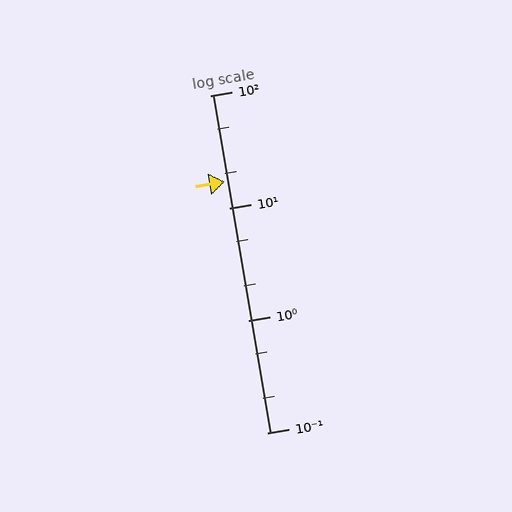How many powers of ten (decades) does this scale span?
The scale spans 3 decades, from 0.1 to 100.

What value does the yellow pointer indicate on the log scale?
The pointer indicates approximately 17.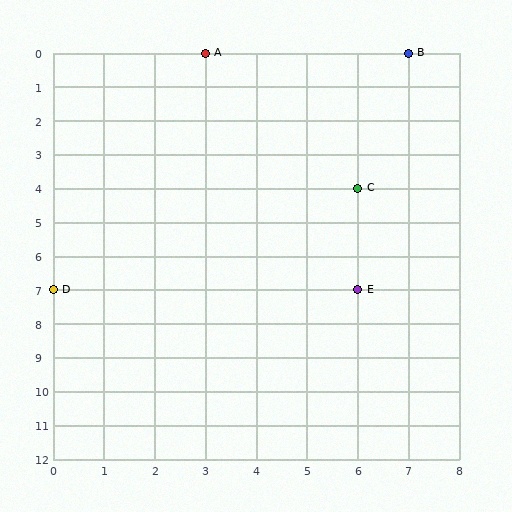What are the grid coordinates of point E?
Point E is at grid coordinates (6, 7).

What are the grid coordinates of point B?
Point B is at grid coordinates (7, 0).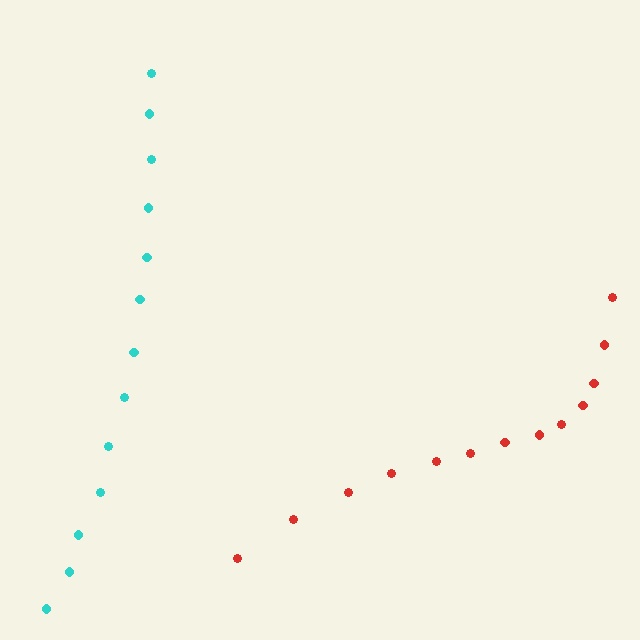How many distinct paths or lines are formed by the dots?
There are 2 distinct paths.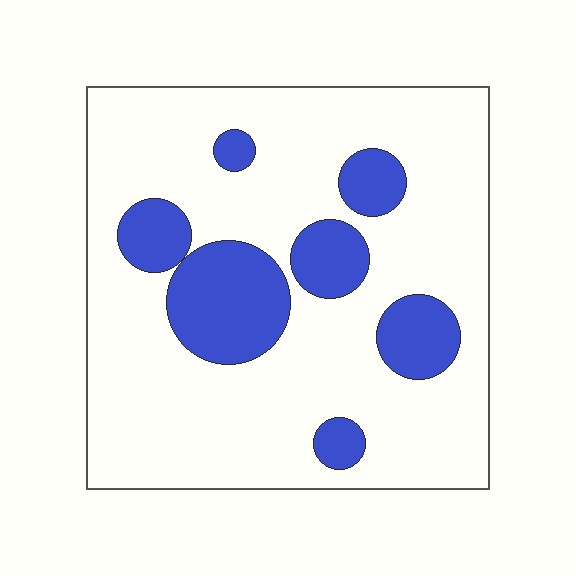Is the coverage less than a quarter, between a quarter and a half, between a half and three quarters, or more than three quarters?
Less than a quarter.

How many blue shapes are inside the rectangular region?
7.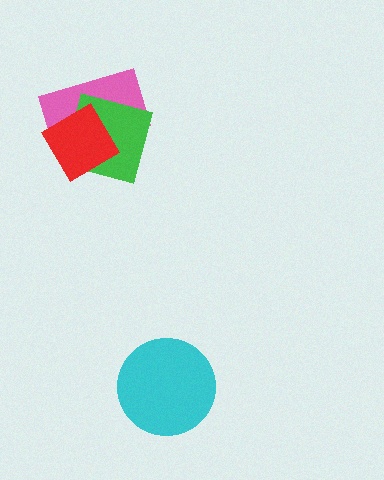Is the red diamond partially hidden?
No, no other shape covers it.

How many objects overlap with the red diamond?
2 objects overlap with the red diamond.